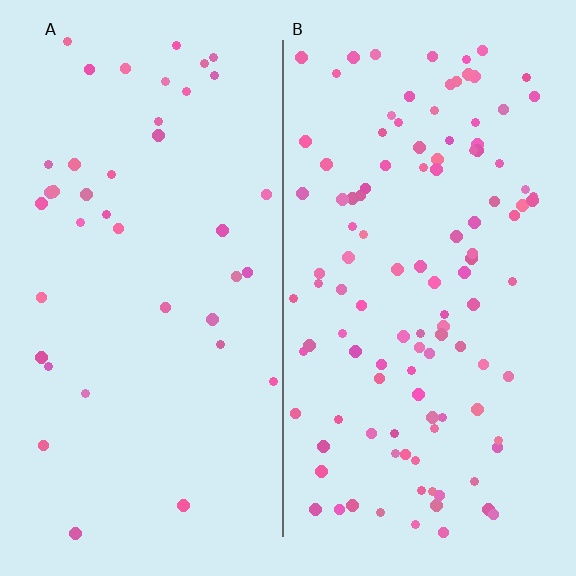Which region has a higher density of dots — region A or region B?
B (the right).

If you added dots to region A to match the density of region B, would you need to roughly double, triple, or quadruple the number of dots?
Approximately triple.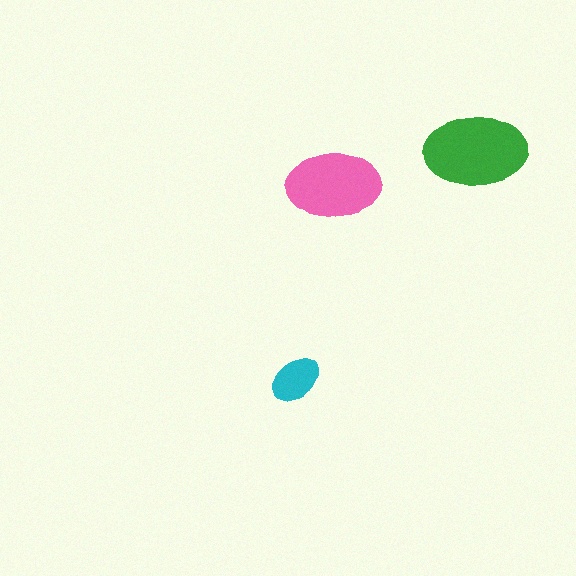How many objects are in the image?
There are 3 objects in the image.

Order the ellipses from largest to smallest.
the green one, the pink one, the cyan one.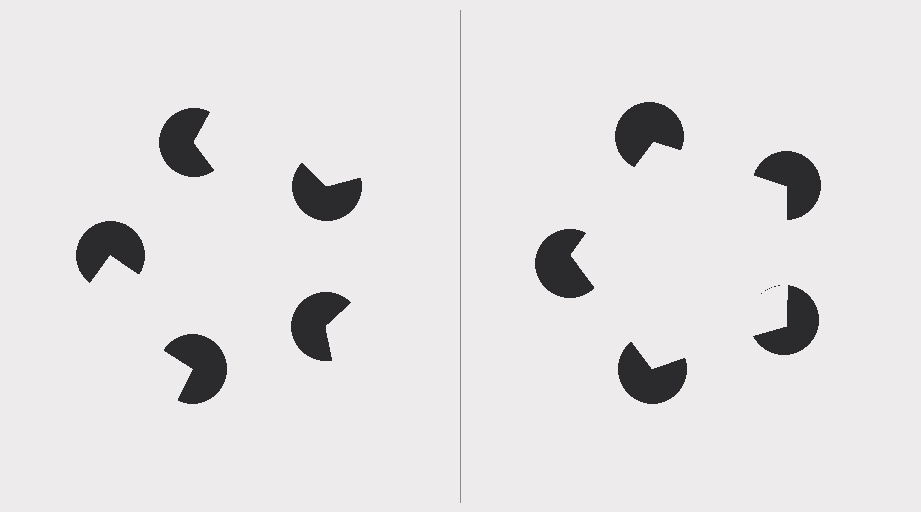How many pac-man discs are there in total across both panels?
10 — 5 on each side.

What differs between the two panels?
The pac-man discs are positioned identically on both sides; only the wedge orientations differ. On the right they align to a pentagon; on the left they are misaligned.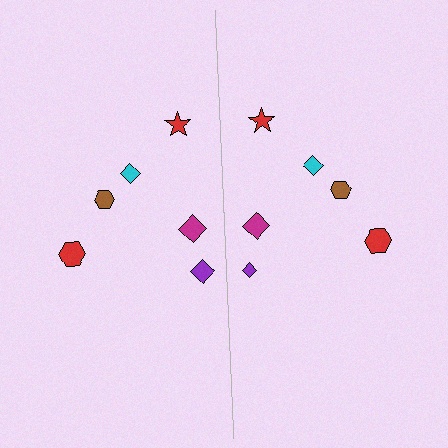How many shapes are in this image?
There are 12 shapes in this image.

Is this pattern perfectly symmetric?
No, the pattern is not perfectly symmetric. The purple diamond on the right side has a different size than its mirror counterpart.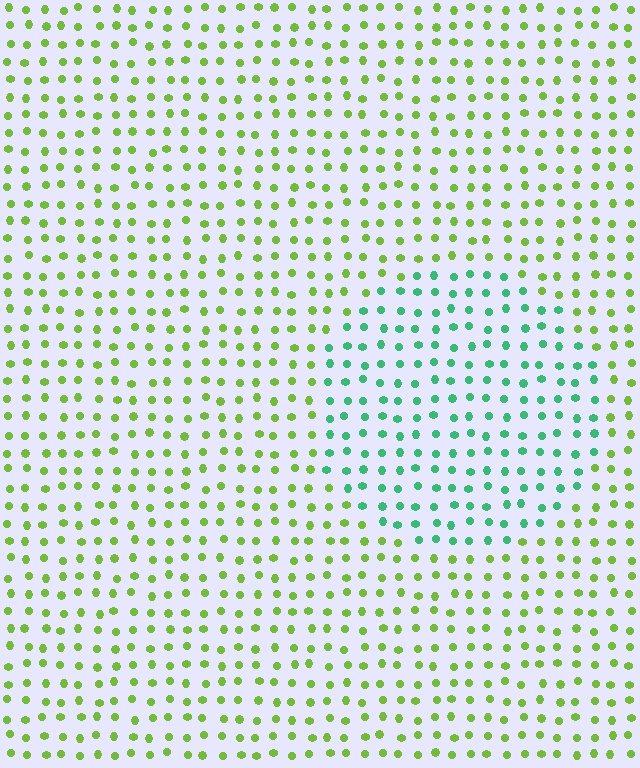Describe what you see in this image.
The image is filled with small lime elements in a uniform arrangement. A circle-shaped region is visible where the elements are tinted to a slightly different hue, forming a subtle color boundary.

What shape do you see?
I see a circle.